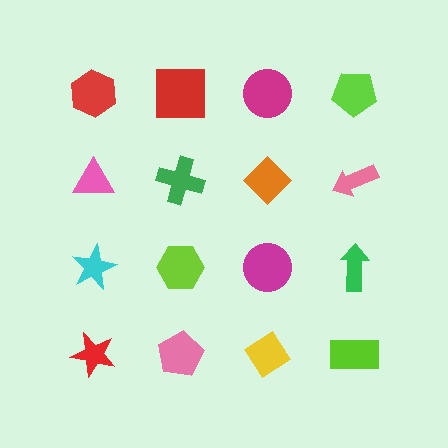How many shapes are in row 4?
4 shapes.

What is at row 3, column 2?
A lime hexagon.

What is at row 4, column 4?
A lime rectangle.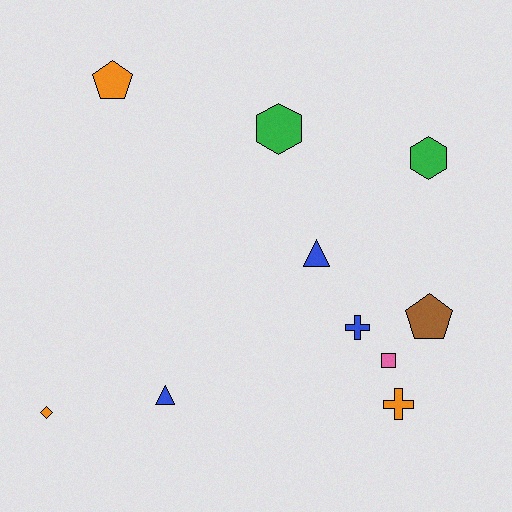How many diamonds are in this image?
There is 1 diamond.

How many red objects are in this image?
There are no red objects.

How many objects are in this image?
There are 10 objects.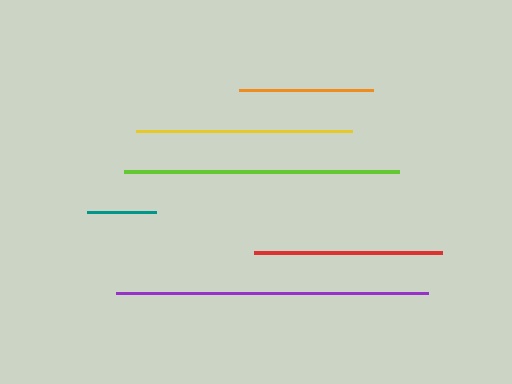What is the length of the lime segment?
The lime segment is approximately 275 pixels long.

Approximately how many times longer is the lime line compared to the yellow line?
The lime line is approximately 1.3 times the length of the yellow line.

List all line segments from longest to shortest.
From longest to shortest: purple, lime, yellow, red, orange, teal.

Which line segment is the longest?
The purple line is the longest at approximately 311 pixels.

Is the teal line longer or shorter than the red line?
The red line is longer than the teal line.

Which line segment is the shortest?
The teal line is the shortest at approximately 69 pixels.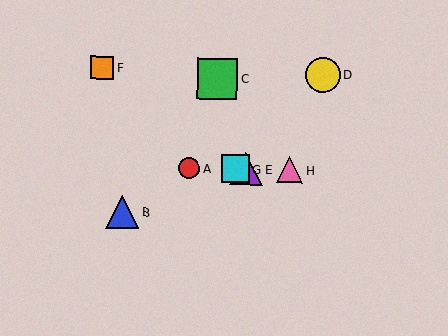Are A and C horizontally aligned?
No, A is at y≈168 and C is at y≈79.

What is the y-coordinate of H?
Object H is at y≈170.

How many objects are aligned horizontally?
4 objects (A, E, G, H) are aligned horizontally.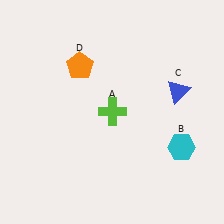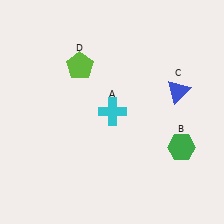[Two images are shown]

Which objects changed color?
A changed from lime to cyan. B changed from cyan to green. D changed from orange to lime.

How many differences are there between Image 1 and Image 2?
There are 3 differences between the two images.